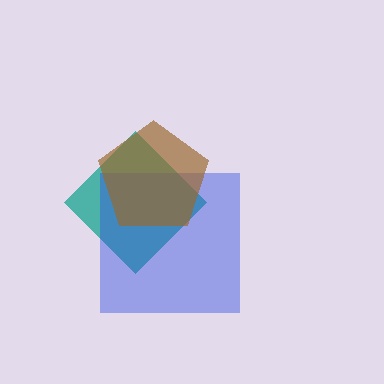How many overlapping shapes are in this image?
There are 3 overlapping shapes in the image.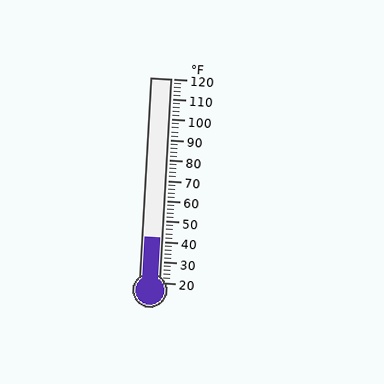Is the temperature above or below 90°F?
The temperature is below 90°F.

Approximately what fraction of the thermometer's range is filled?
The thermometer is filled to approximately 20% of its range.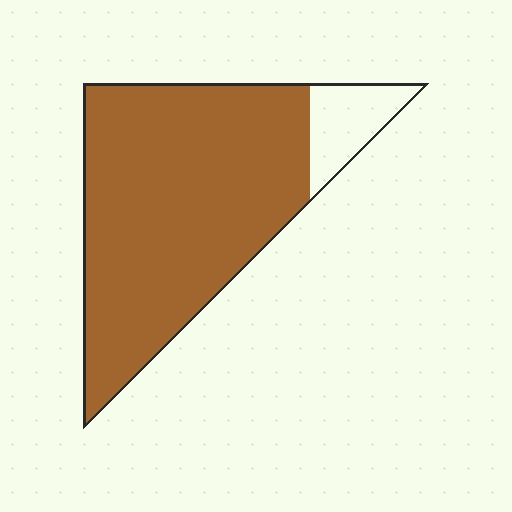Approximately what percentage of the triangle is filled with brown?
Approximately 90%.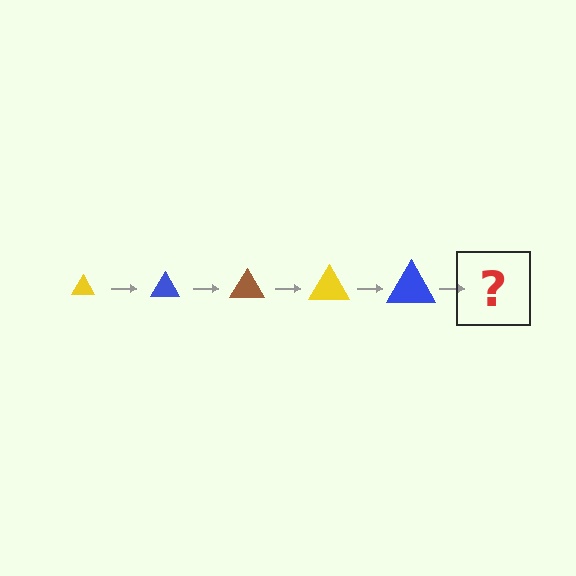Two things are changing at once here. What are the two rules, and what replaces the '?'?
The two rules are that the triangle grows larger each step and the color cycles through yellow, blue, and brown. The '?' should be a brown triangle, larger than the previous one.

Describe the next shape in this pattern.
It should be a brown triangle, larger than the previous one.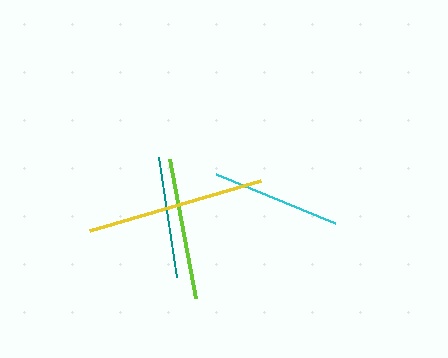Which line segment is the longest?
The yellow line is the longest at approximately 178 pixels.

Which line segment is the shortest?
The teal line is the shortest at approximately 121 pixels.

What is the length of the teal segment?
The teal segment is approximately 121 pixels long.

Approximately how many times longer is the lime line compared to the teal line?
The lime line is approximately 1.2 times the length of the teal line.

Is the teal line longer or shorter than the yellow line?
The yellow line is longer than the teal line.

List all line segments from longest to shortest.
From longest to shortest: yellow, lime, cyan, teal.